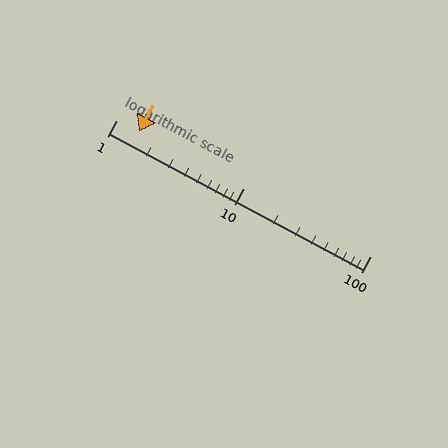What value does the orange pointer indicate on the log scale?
The pointer indicates approximately 1.5.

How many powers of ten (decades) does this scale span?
The scale spans 2 decades, from 1 to 100.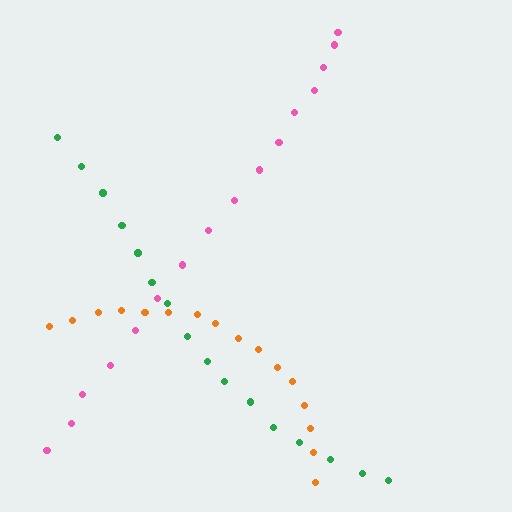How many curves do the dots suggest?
There are 3 distinct paths.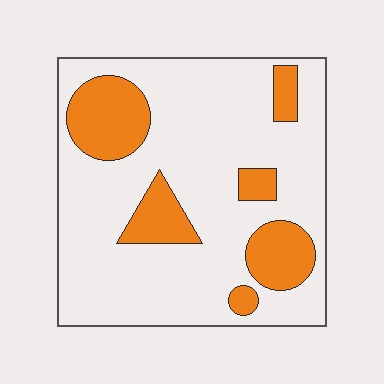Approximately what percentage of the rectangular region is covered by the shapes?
Approximately 25%.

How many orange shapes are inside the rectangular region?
6.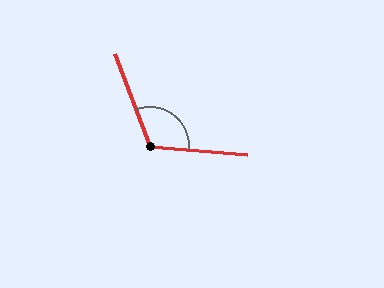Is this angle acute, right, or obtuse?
It is obtuse.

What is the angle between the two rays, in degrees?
Approximately 116 degrees.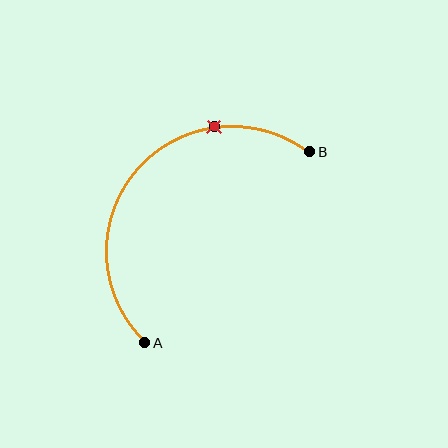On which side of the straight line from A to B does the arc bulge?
The arc bulges above and to the left of the straight line connecting A and B.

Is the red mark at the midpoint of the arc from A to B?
No. The red mark lies on the arc but is closer to endpoint B. The arc midpoint would be at the point on the curve equidistant along the arc from both A and B.